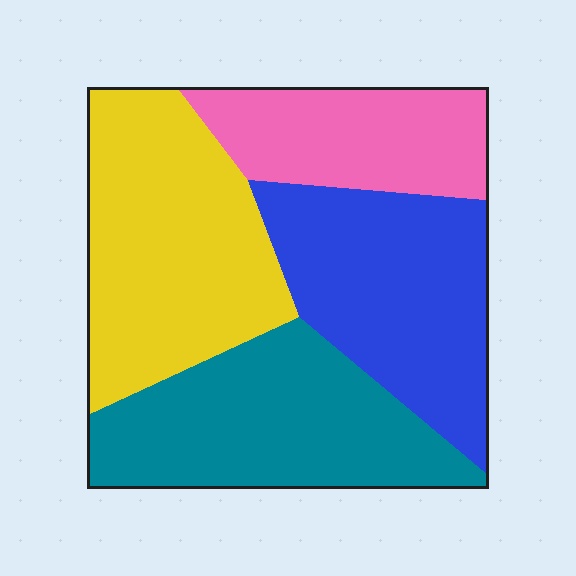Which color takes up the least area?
Pink, at roughly 15%.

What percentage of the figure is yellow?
Yellow takes up about one third (1/3) of the figure.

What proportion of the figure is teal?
Teal takes up about one quarter (1/4) of the figure.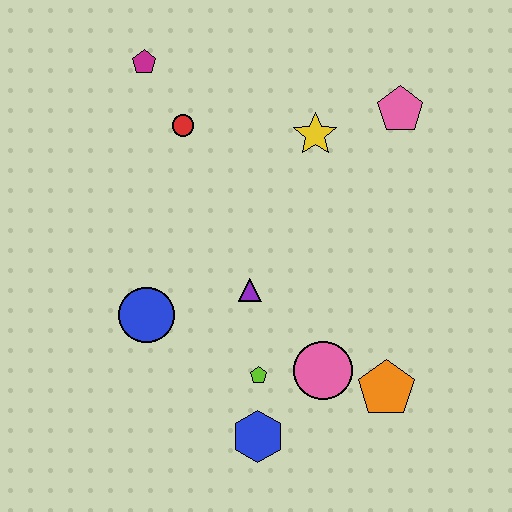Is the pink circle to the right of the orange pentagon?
No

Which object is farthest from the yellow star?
The blue hexagon is farthest from the yellow star.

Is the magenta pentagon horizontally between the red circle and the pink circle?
No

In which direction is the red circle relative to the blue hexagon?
The red circle is above the blue hexagon.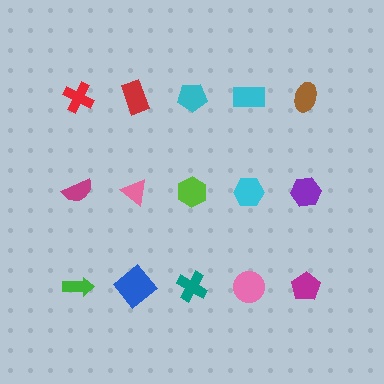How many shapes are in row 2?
5 shapes.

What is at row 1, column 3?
A cyan pentagon.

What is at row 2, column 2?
A pink triangle.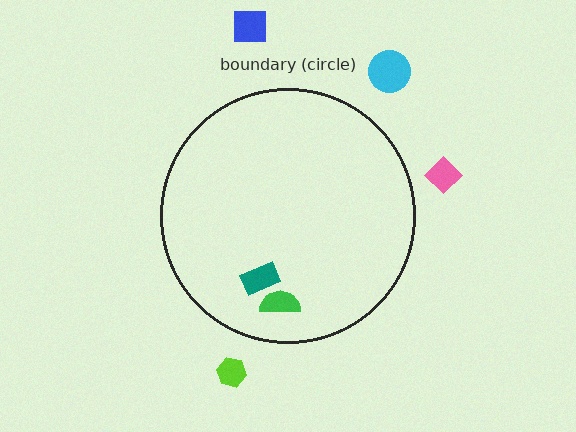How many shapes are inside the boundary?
2 inside, 4 outside.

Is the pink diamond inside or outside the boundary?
Outside.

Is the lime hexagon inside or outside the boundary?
Outside.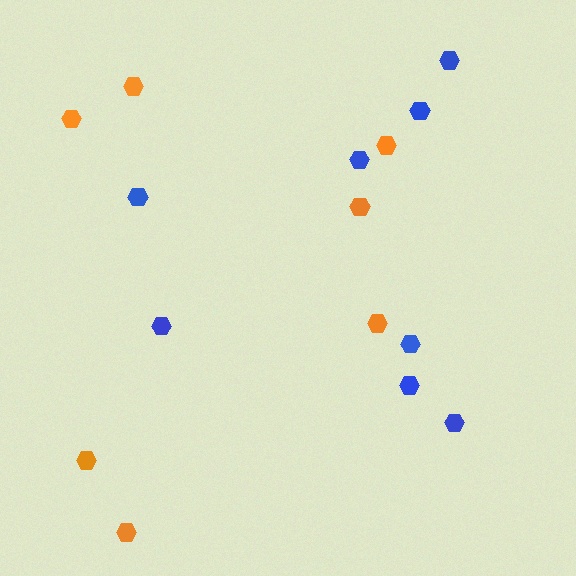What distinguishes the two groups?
There are 2 groups: one group of orange hexagons (7) and one group of blue hexagons (8).